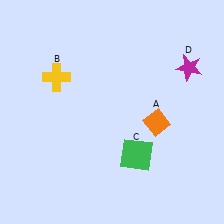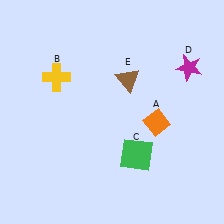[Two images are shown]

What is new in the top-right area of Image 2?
A brown triangle (E) was added in the top-right area of Image 2.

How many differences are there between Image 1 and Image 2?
There is 1 difference between the two images.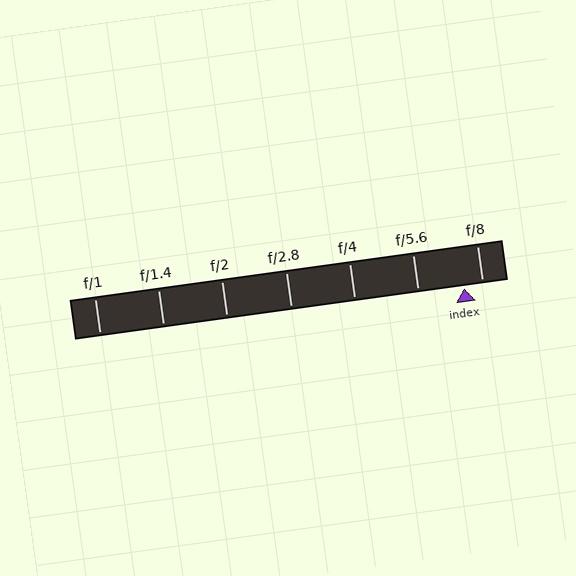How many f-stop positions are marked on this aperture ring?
There are 7 f-stop positions marked.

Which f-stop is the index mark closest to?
The index mark is closest to f/8.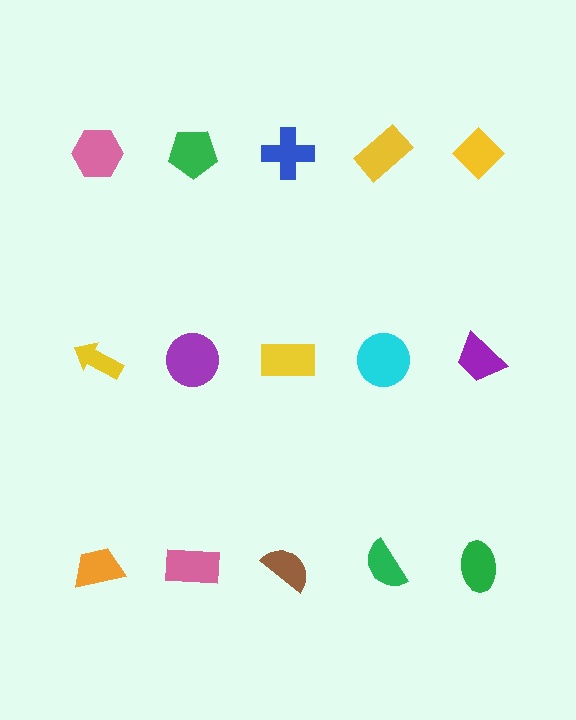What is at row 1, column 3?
A blue cross.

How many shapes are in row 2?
5 shapes.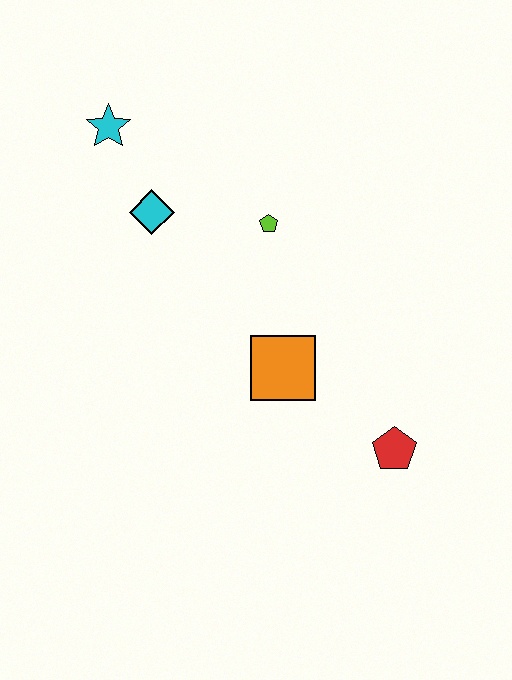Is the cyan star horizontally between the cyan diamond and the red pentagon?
No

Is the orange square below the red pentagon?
No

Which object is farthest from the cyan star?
The red pentagon is farthest from the cyan star.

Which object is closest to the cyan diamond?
The cyan star is closest to the cyan diamond.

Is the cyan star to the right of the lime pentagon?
No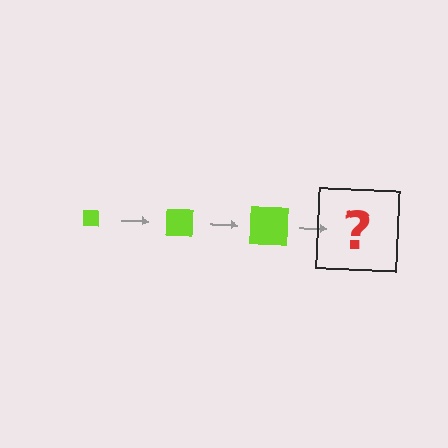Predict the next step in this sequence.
The next step is a lime square, larger than the previous one.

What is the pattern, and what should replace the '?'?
The pattern is that the square gets progressively larger each step. The '?' should be a lime square, larger than the previous one.